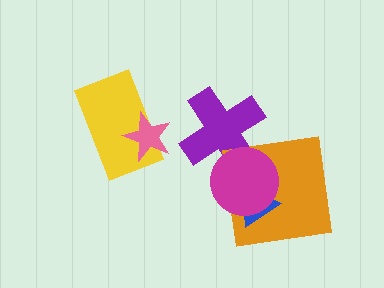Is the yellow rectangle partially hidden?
Yes, it is partially covered by another shape.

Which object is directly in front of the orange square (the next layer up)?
The blue triangle is directly in front of the orange square.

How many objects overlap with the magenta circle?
3 objects overlap with the magenta circle.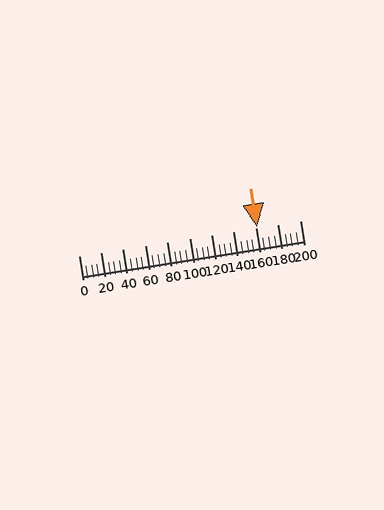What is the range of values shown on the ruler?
The ruler shows values from 0 to 200.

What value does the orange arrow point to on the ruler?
The orange arrow points to approximately 161.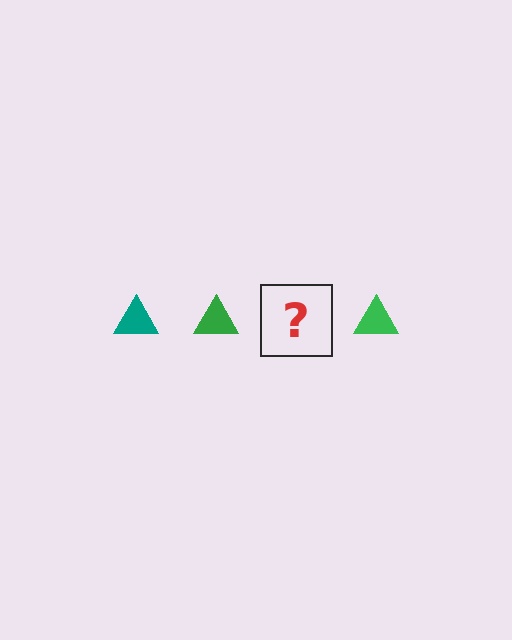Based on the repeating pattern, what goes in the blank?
The blank should be a teal triangle.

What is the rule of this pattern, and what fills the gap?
The rule is that the pattern cycles through teal, green triangles. The gap should be filled with a teal triangle.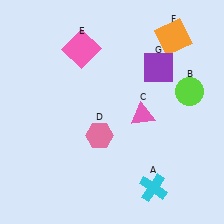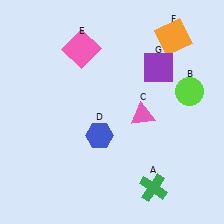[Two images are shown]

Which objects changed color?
A changed from cyan to green. D changed from pink to blue.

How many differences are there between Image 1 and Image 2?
There are 2 differences between the two images.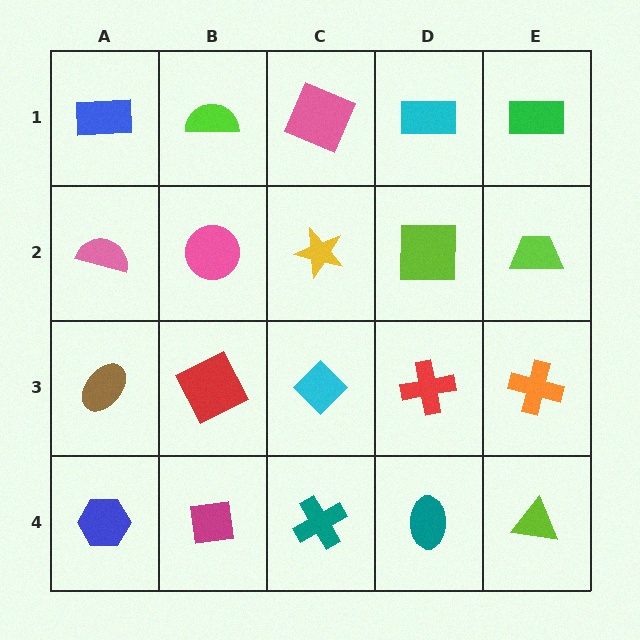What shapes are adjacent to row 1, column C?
A yellow star (row 2, column C), a lime semicircle (row 1, column B), a cyan rectangle (row 1, column D).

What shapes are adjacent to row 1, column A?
A pink semicircle (row 2, column A), a lime semicircle (row 1, column B).